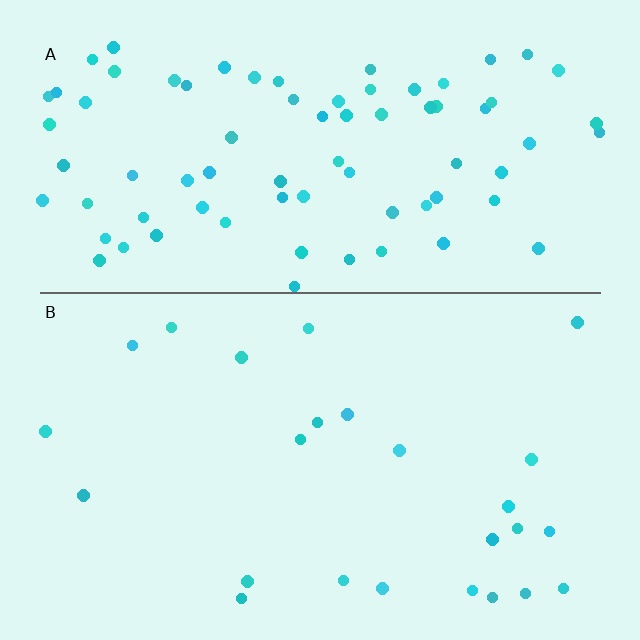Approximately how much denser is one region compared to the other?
Approximately 3.2× — region A over region B.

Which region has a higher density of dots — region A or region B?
A (the top).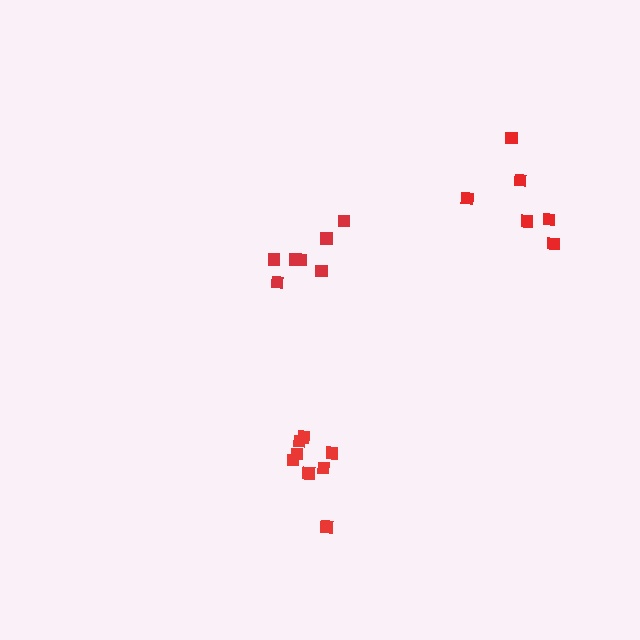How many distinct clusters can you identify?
There are 3 distinct clusters.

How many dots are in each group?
Group 1: 7 dots, Group 2: 8 dots, Group 3: 6 dots (21 total).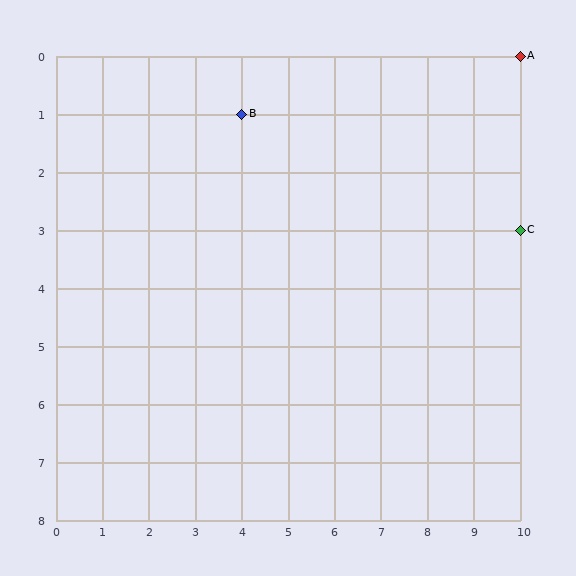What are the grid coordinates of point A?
Point A is at grid coordinates (10, 0).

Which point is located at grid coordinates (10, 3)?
Point C is at (10, 3).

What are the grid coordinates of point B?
Point B is at grid coordinates (4, 1).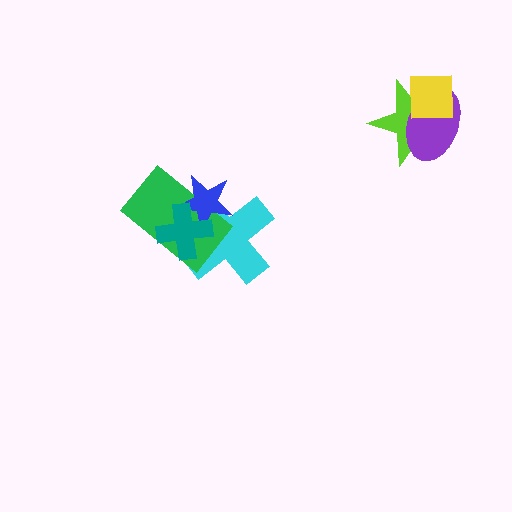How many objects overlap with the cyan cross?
3 objects overlap with the cyan cross.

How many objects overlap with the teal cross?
3 objects overlap with the teal cross.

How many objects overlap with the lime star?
2 objects overlap with the lime star.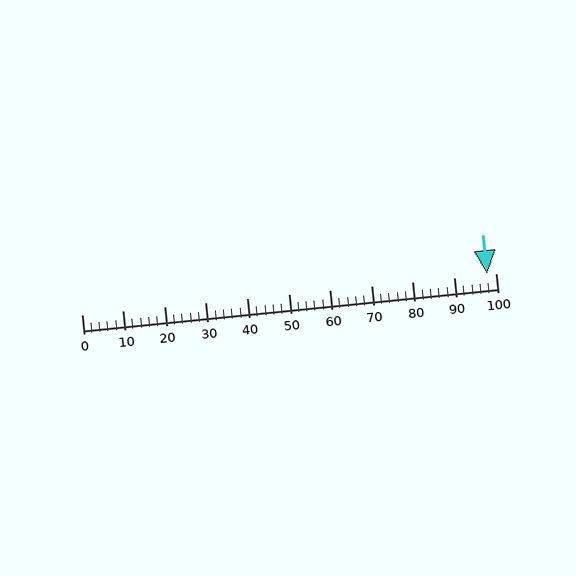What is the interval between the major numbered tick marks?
The major tick marks are spaced 10 units apart.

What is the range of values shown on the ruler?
The ruler shows values from 0 to 100.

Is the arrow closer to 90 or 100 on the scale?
The arrow is closer to 100.